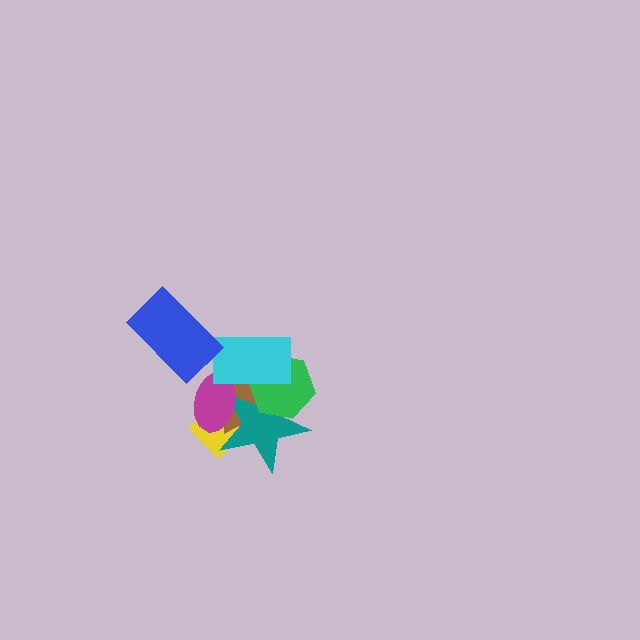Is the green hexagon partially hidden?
Yes, it is partially covered by another shape.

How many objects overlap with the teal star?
5 objects overlap with the teal star.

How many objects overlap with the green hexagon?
3 objects overlap with the green hexagon.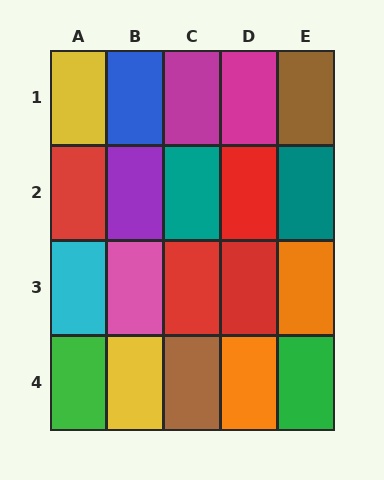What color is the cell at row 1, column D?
Magenta.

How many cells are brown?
2 cells are brown.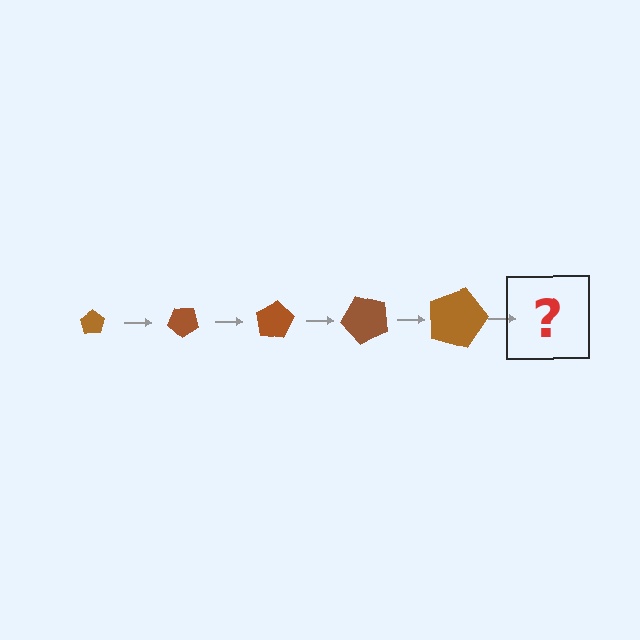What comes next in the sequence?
The next element should be a pentagon, larger than the previous one and rotated 200 degrees from the start.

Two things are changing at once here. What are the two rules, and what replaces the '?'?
The two rules are that the pentagon grows larger each step and it rotates 40 degrees each step. The '?' should be a pentagon, larger than the previous one and rotated 200 degrees from the start.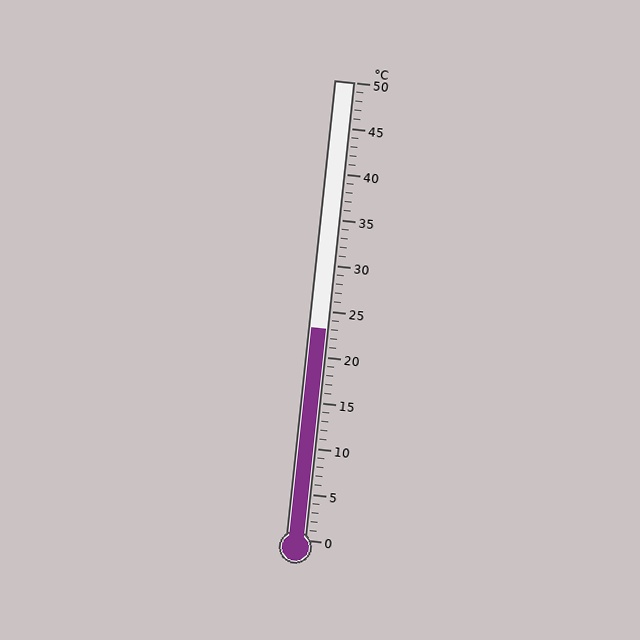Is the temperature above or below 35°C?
The temperature is below 35°C.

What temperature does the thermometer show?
The thermometer shows approximately 23°C.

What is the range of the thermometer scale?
The thermometer scale ranges from 0°C to 50°C.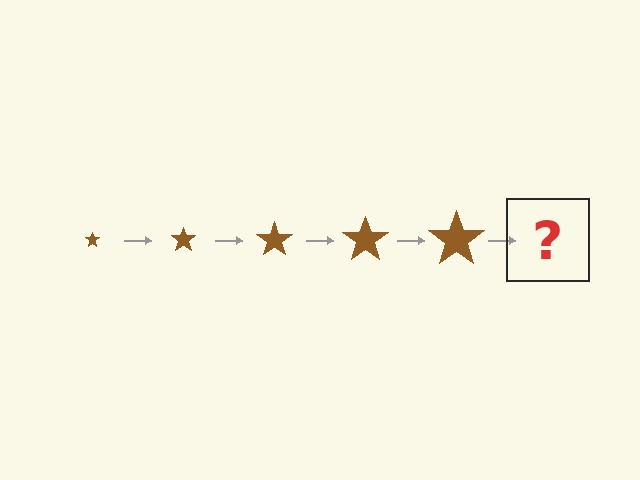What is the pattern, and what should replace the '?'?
The pattern is that the star gets progressively larger each step. The '?' should be a brown star, larger than the previous one.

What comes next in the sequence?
The next element should be a brown star, larger than the previous one.